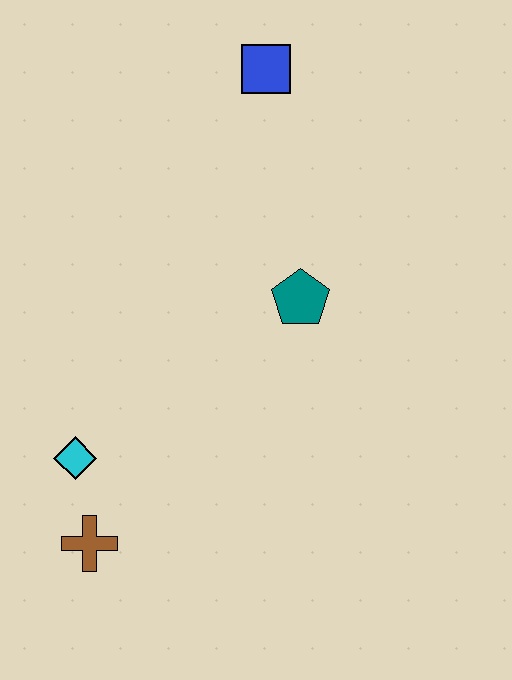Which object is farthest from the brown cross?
The blue square is farthest from the brown cross.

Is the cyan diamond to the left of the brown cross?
Yes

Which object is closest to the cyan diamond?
The brown cross is closest to the cyan diamond.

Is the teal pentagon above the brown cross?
Yes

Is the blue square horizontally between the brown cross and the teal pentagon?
Yes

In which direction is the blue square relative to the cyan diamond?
The blue square is above the cyan diamond.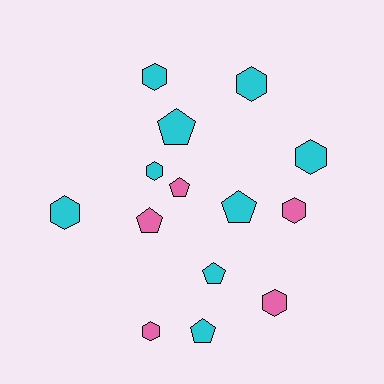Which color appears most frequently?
Cyan, with 9 objects.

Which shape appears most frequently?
Hexagon, with 8 objects.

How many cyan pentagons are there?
There are 4 cyan pentagons.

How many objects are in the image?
There are 14 objects.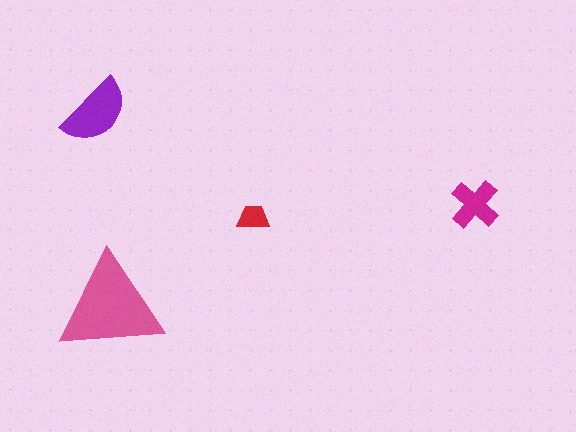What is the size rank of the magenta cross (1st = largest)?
3rd.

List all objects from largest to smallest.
The pink triangle, the purple semicircle, the magenta cross, the red trapezoid.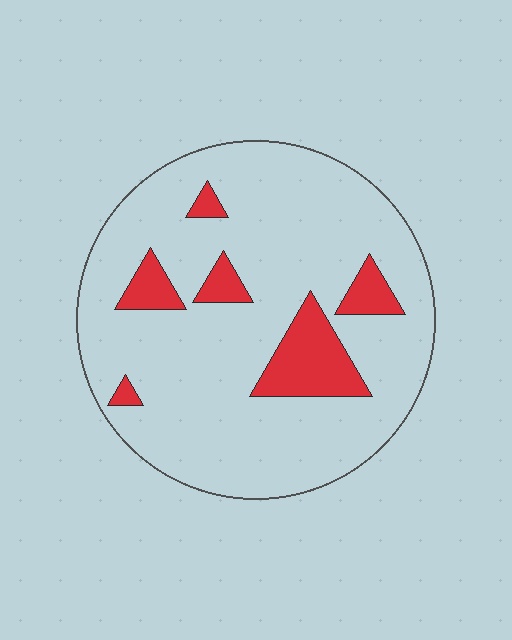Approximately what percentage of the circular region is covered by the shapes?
Approximately 15%.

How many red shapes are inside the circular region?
6.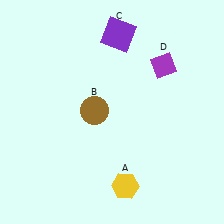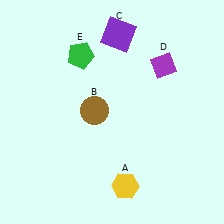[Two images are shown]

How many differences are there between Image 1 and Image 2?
There is 1 difference between the two images.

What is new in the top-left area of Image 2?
A green pentagon (E) was added in the top-left area of Image 2.